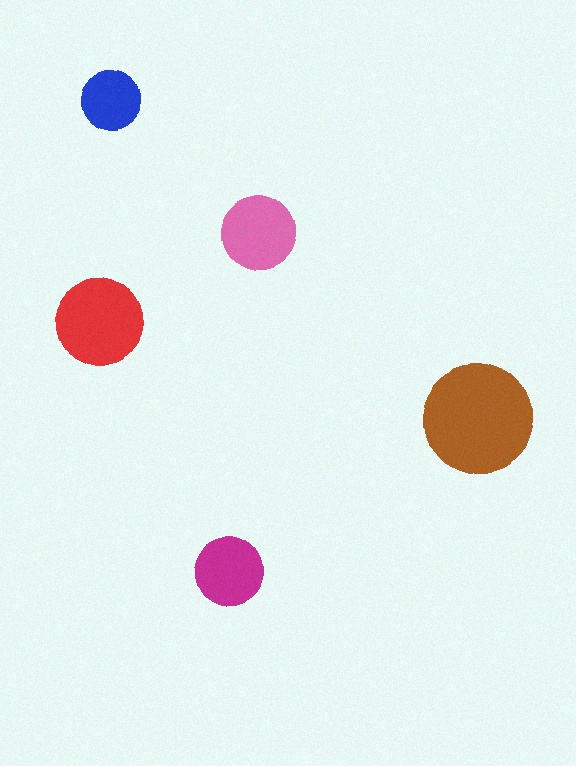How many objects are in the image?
There are 5 objects in the image.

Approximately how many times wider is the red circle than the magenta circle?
About 1.5 times wider.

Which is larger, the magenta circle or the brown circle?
The brown one.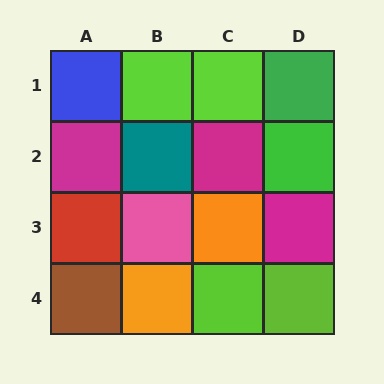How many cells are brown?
1 cell is brown.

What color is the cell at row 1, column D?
Green.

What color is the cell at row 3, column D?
Magenta.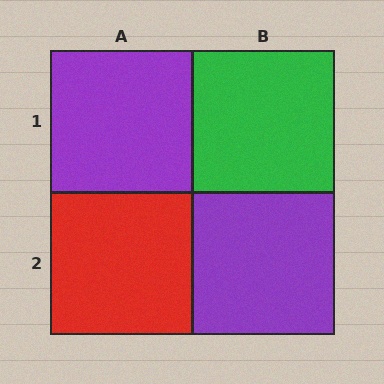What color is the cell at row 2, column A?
Red.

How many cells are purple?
2 cells are purple.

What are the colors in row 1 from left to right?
Purple, green.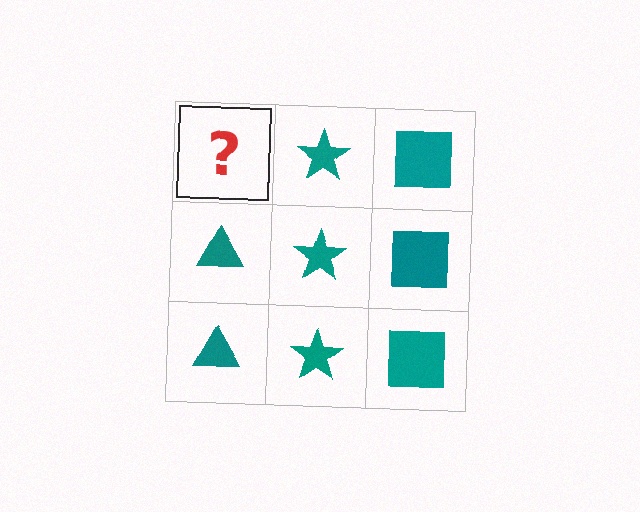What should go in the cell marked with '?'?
The missing cell should contain a teal triangle.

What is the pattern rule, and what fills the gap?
The rule is that each column has a consistent shape. The gap should be filled with a teal triangle.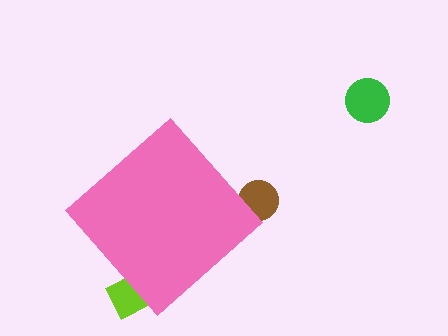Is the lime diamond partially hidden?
Yes, the lime diamond is partially hidden behind the pink diamond.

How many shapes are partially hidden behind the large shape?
2 shapes are partially hidden.